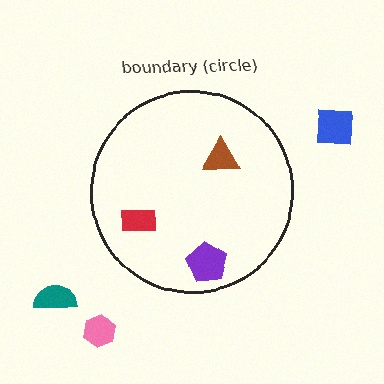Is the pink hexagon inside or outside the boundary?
Outside.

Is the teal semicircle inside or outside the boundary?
Outside.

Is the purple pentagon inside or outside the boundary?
Inside.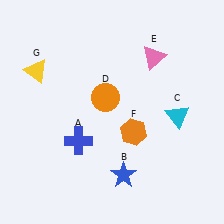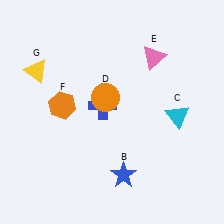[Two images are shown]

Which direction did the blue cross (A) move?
The blue cross (A) moved up.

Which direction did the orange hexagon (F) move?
The orange hexagon (F) moved left.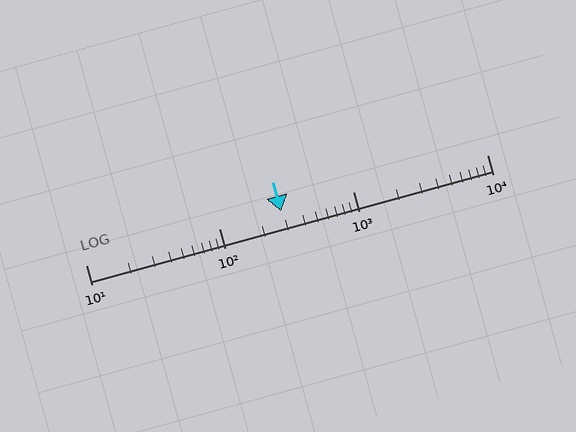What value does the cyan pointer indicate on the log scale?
The pointer indicates approximately 290.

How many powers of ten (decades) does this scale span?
The scale spans 3 decades, from 10 to 10000.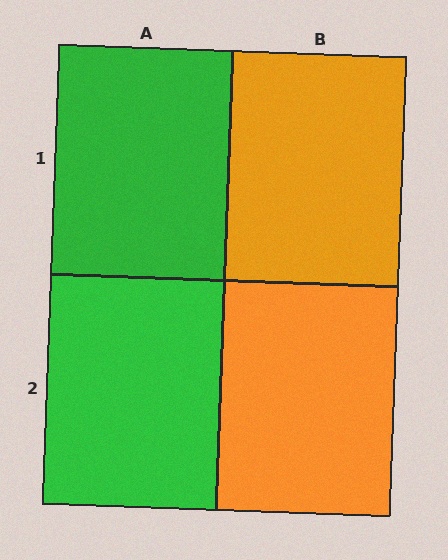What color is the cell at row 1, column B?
Orange.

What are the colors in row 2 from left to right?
Green, orange.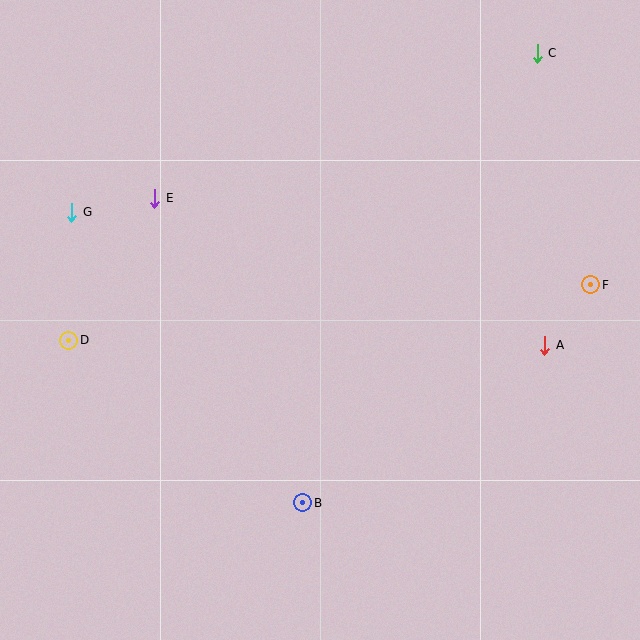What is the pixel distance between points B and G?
The distance between B and G is 371 pixels.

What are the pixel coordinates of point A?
Point A is at (545, 345).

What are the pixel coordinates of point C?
Point C is at (537, 53).